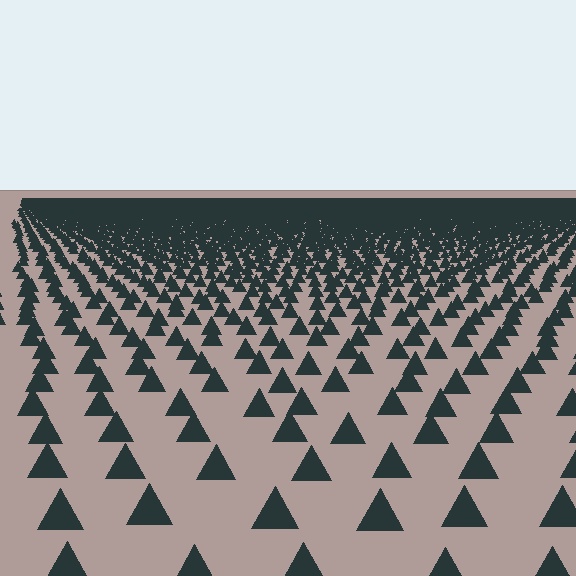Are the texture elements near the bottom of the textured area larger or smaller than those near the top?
Larger. Near the bottom, elements are closer to the viewer and appear at a bigger on-screen size.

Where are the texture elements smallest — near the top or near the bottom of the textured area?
Near the top.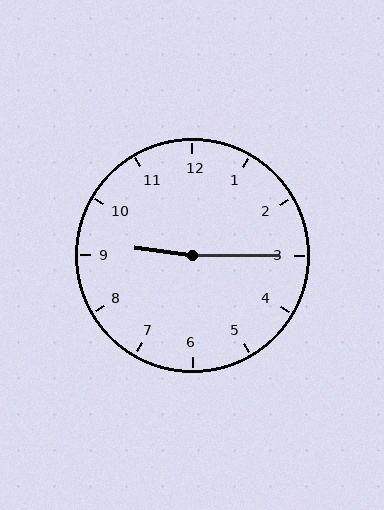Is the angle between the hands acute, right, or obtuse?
It is obtuse.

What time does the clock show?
9:15.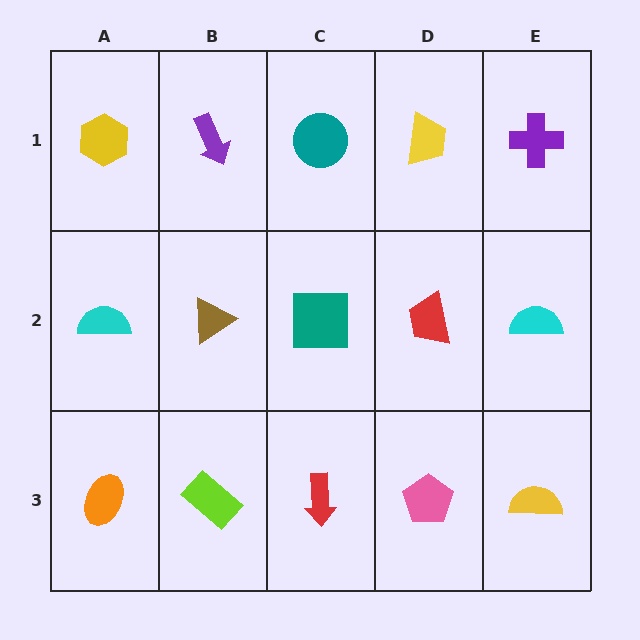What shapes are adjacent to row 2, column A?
A yellow hexagon (row 1, column A), an orange ellipse (row 3, column A), a brown triangle (row 2, column B).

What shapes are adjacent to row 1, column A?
A cyan semicircle (row 2, column A), a purple arrow (row 1, column B).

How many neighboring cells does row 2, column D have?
4.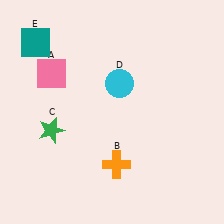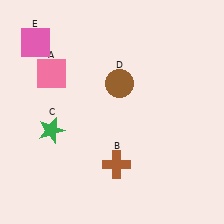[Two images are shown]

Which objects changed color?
B changed from orange to brown. D changed from cyan to brown. E changed from teal to pink.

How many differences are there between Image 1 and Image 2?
There are 3 differences between the two images.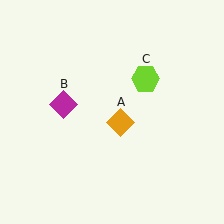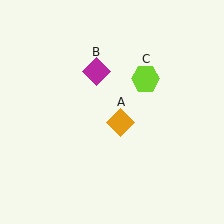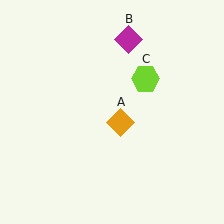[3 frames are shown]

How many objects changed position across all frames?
1 object changed position: magenta diamond (object B).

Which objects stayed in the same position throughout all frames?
Orange diamond (object A) and lime hexagon (object C) remained stationary.